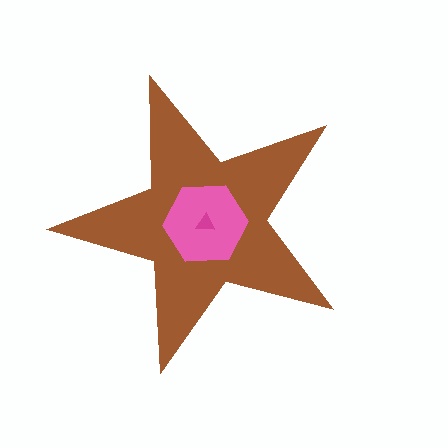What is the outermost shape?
The brown star.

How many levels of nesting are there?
3.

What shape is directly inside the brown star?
The pink hexagon.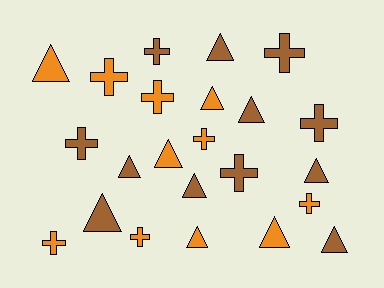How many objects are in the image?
There are 23 objects.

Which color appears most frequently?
Brown, with 12 objects.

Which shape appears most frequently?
Triangle, with 12 objects.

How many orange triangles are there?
There are 5 orange triangles.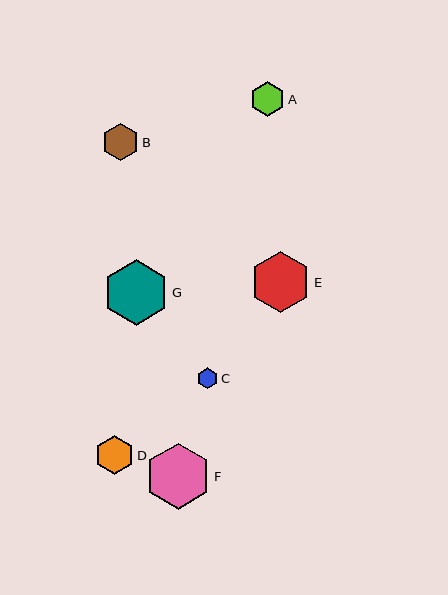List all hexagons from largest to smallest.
From largest to smallest: F, G, E, D, B, A, C.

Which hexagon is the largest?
Hexagon F is the largest with a size of approximately 66 pixels.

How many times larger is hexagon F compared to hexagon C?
Hexagon F is approximately 3.1 times the size of hexagon C.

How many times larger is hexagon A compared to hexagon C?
Hexagon A is approximately 1.6 times the size of hexagon C.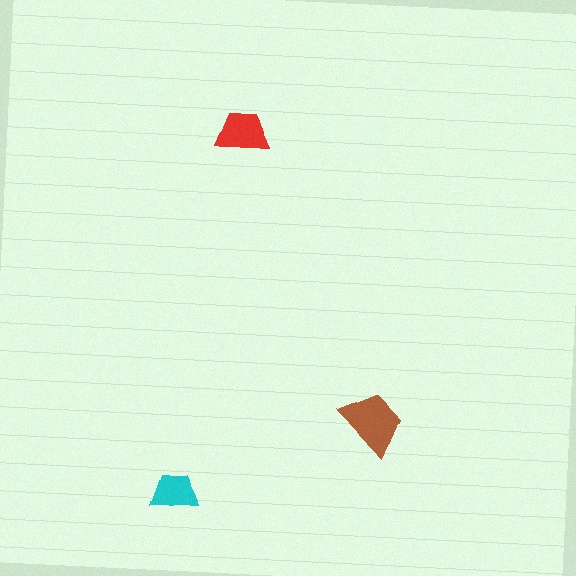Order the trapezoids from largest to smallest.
the brown one, the red one, the cyan one.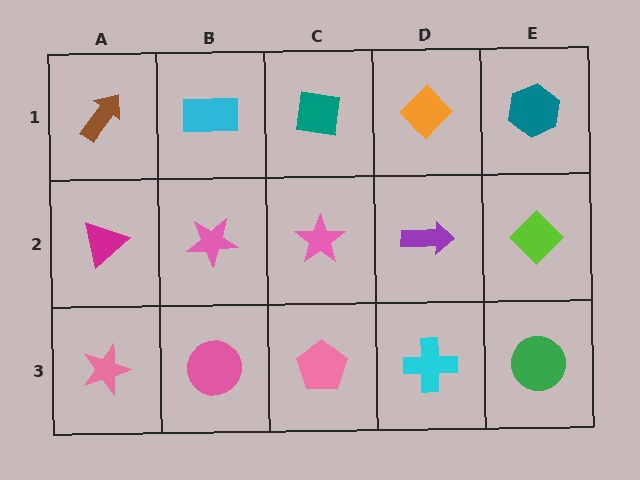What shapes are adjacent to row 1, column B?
A pink star (row 2, column B), a brown arrow (row 1, column A), a teal square (row 1, column C).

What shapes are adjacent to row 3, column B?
A pink star (row 2, column B), a pink star (row 3, column A), a pink pentagon (row 3, column C).